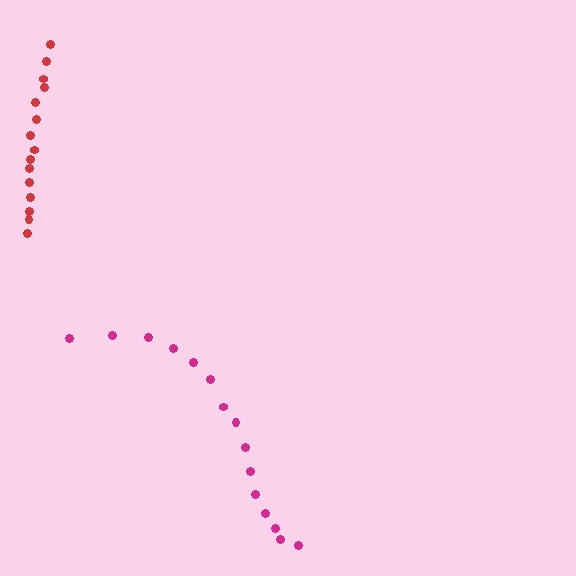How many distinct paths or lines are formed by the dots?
There are 2 distinct paths.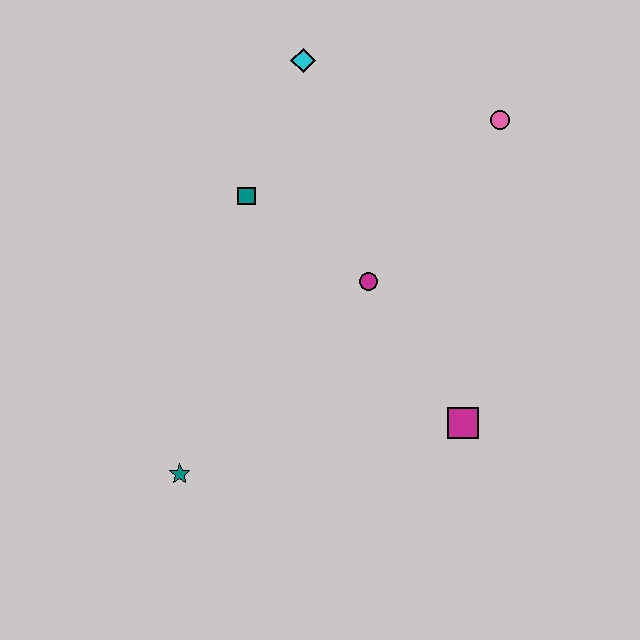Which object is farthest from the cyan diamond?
The teal star is farthest from the cyan diamond.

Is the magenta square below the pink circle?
Yes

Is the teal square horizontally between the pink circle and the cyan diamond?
No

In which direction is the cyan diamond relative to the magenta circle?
The cyan diamond is above the magenta circle.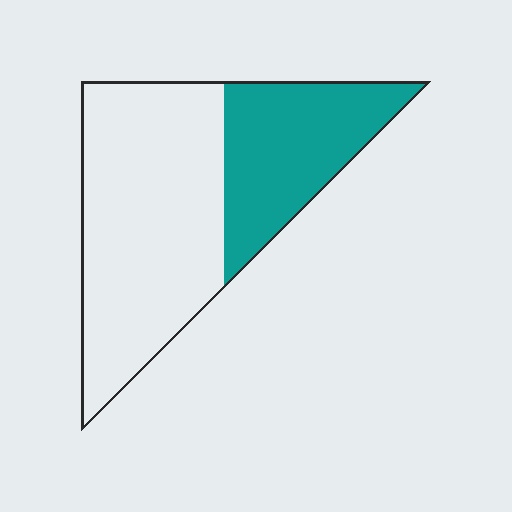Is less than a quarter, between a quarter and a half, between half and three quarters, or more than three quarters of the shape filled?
Between a quarter and a half.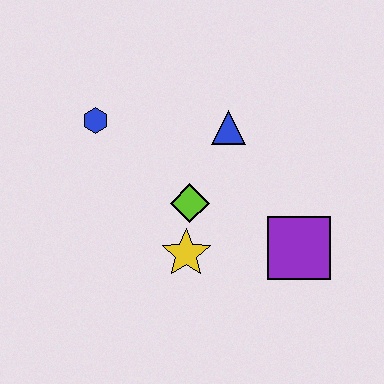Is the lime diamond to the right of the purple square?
No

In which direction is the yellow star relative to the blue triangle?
The yellow star is below the blue triangle.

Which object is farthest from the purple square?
The blue hexagon is farthest from the purple square.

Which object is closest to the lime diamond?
The yellow star is closest to the lime diamond.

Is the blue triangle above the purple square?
Yes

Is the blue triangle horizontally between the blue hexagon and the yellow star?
No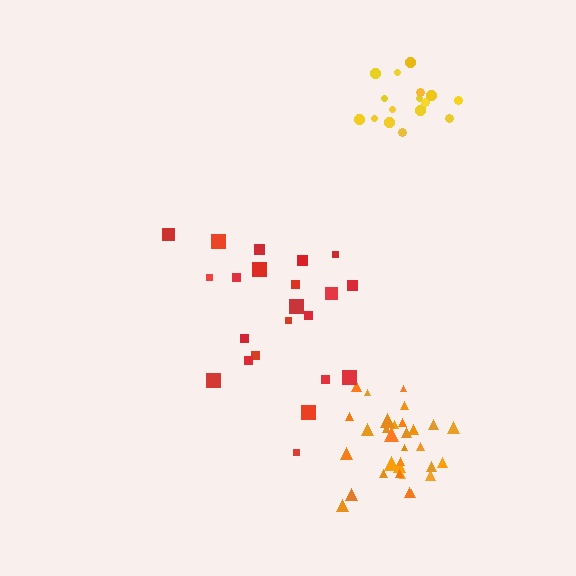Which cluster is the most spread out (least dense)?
Red.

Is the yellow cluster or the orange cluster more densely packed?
Yellow.